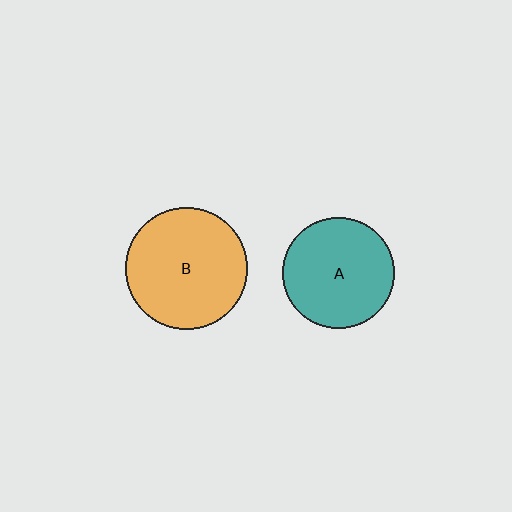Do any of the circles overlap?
No, none of the circles overlap.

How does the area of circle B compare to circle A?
Approximately 1.2 times.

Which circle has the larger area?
Circle B (orange).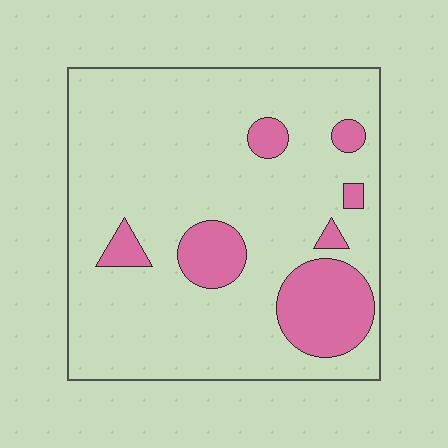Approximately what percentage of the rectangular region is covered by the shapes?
Approximately 15%.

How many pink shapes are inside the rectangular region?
7.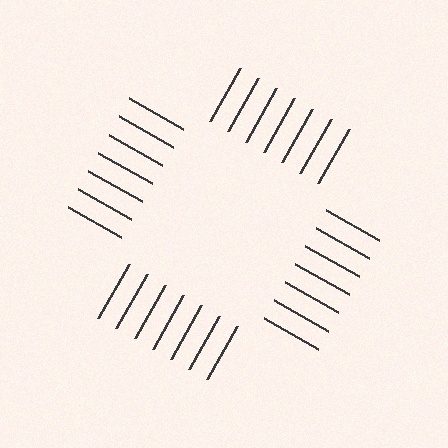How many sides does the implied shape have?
4 sides — the line-ends trace a square.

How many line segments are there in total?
28 — 7 along each of the 4 edges.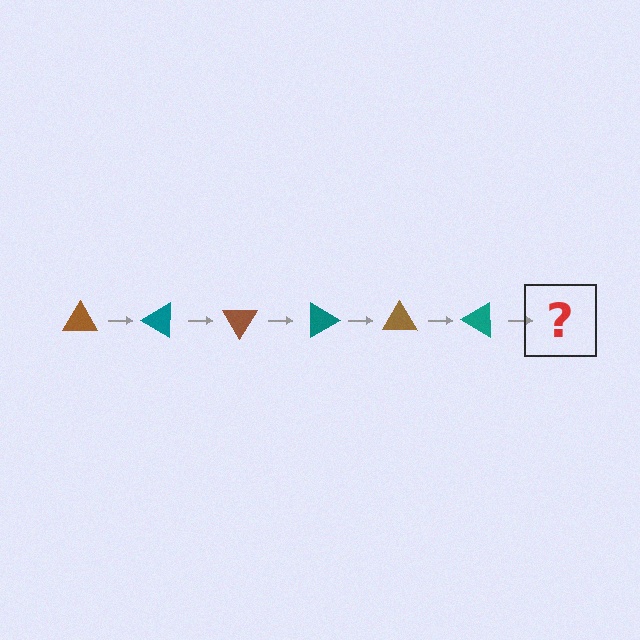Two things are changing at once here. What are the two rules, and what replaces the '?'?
The two rules are that it rotates 30 degrees each step and the color cycles through brown and teal. The '?' should be a brown triangle, rotated 180 degrees from the start.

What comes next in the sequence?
The next element should be a brown triangle, rotated 180 degrees from the start.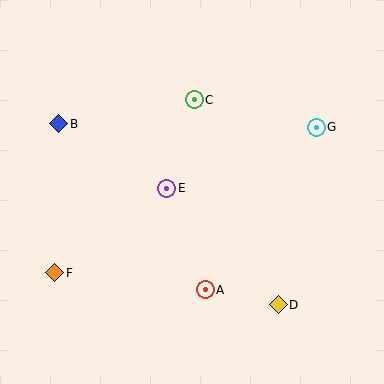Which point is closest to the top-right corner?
Point G is closest to the top-right corner.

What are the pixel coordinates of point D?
Point D is at (278, 305).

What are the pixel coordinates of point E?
Point E is at (167, 188).